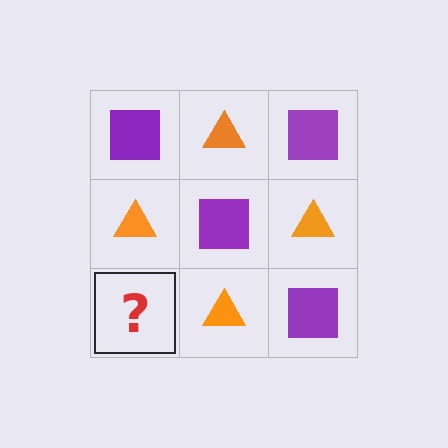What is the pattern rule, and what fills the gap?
The rule is that it alternates purple square and orange triangle in a checkerboard pattern. The gap should be filled with a purple square.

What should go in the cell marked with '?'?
The missing cell should contain a purple square.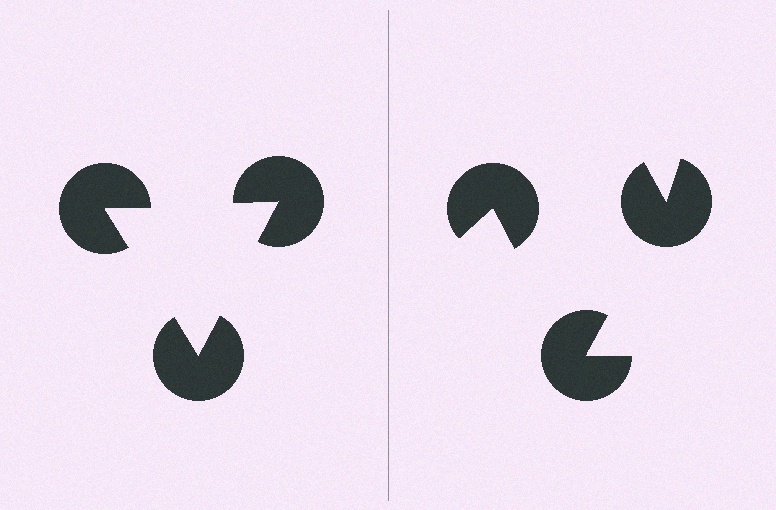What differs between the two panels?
The pac-man discs are positioned identically on both sides; only the wedge orientations differ. On the left they align to a triangle; on the right they are misaligned.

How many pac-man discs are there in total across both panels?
6 — 3 on each side.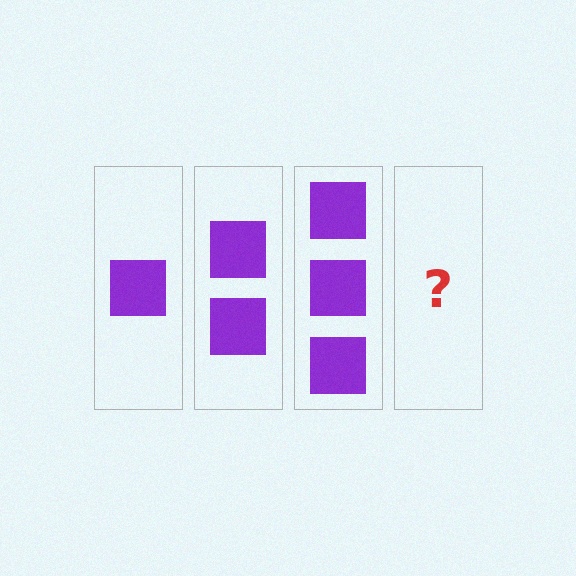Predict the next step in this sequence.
The next step is 4 squares.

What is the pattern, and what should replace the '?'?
The pattern is that each step adds one more square. The '?' should be 4 squares.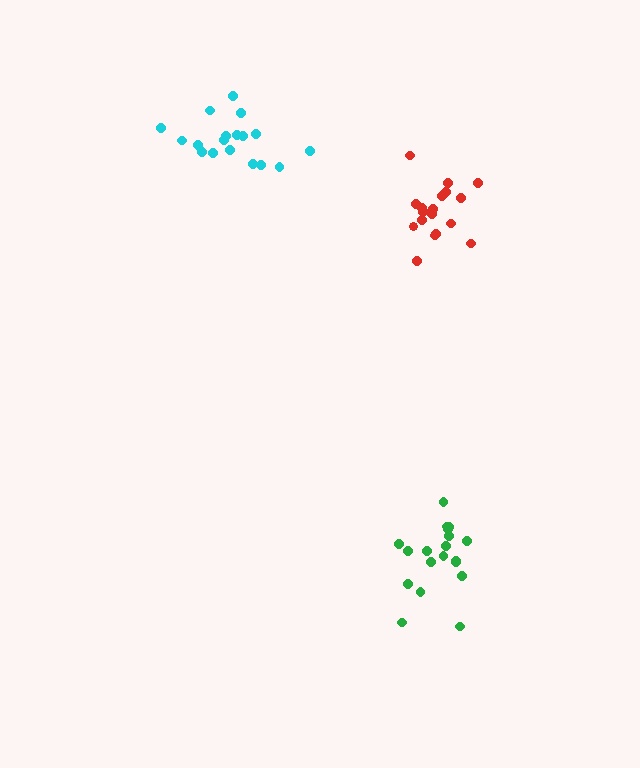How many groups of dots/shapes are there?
There are 3 groups.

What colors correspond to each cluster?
The clusters are colored: green, red, cyan.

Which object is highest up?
The cyan cluster is topmost.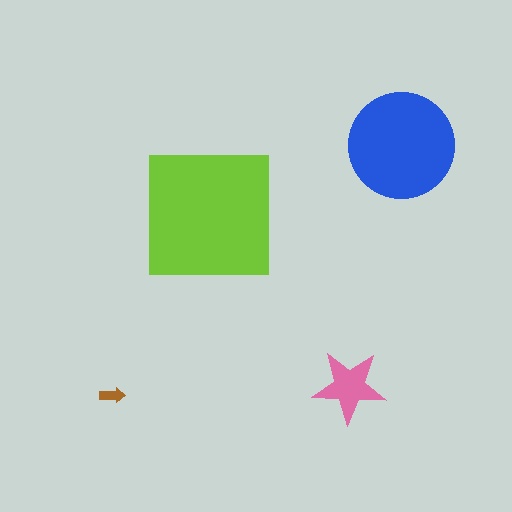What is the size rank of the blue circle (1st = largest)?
2nd.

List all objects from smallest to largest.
The brown arrow, the pink star, the blue circle, the lime square.